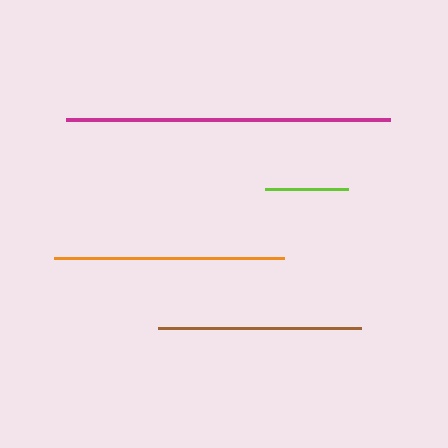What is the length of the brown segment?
The brown segment is approximately 203 pixels long.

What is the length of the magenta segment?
The magenta segment is approximately 324 pixels long.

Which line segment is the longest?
The magenta line is the longest at approximately 324 pixels.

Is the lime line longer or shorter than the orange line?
The orange line is longer than the lime line.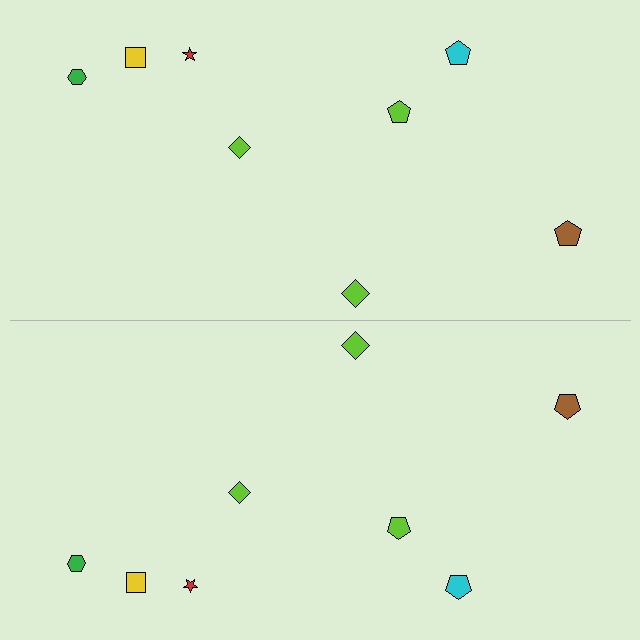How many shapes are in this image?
There are 16 shapes in this image.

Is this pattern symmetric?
Yes, this pattern has bilateral (reflection) symmetry.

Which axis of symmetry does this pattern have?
The pattern has a horizontal axis of symmetry running through the center of the image.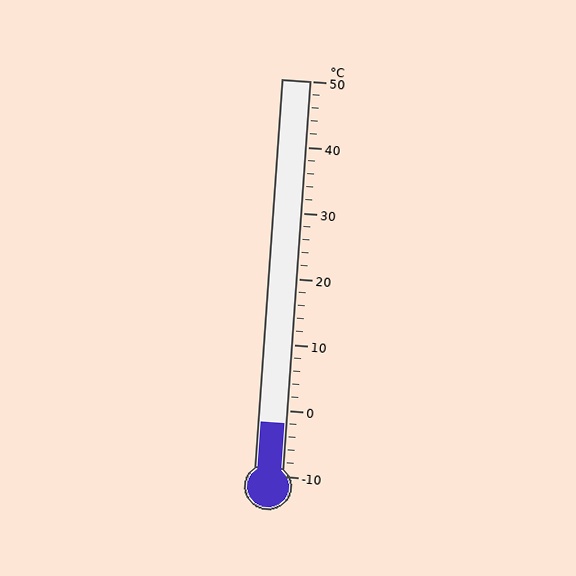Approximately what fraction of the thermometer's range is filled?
The thermometer is filled to approximately 15% of its range.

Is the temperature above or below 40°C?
The temperature is below 40°C.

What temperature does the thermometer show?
The thermometer shows approximately -2°C.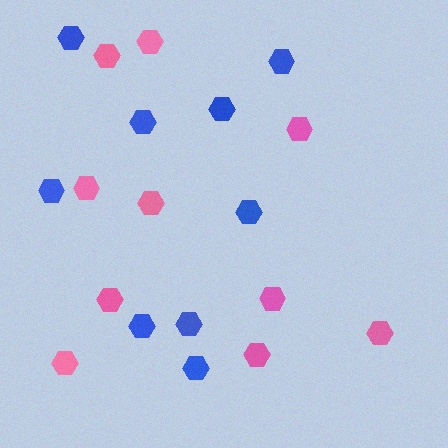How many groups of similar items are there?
There are 2 groups: one group of pink hexagons (10) and one group of blue hexagons (9).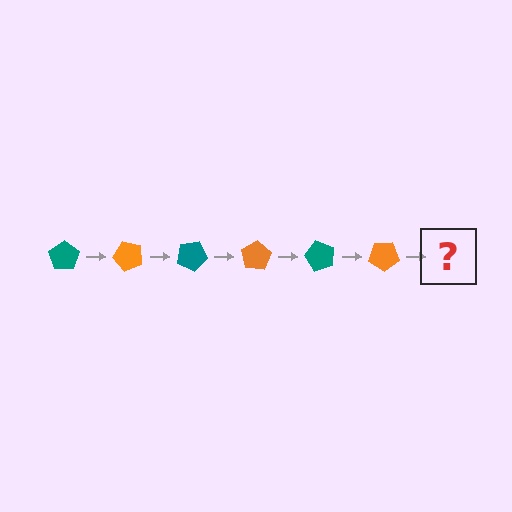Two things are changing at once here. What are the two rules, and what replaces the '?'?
The two rules are that it rotates 50 degrees each step and the color cycles through teal and orange. The '?' should be a teal pentagon, rotated 300 degrees from the start.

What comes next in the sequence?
The next element should be a teal pentagon, rotated 300 degrees from the start.